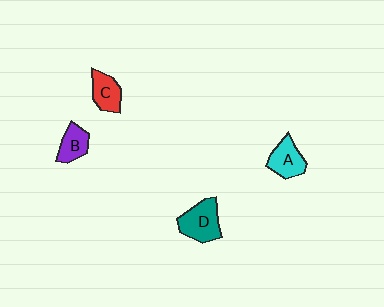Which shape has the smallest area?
Shape B (purple).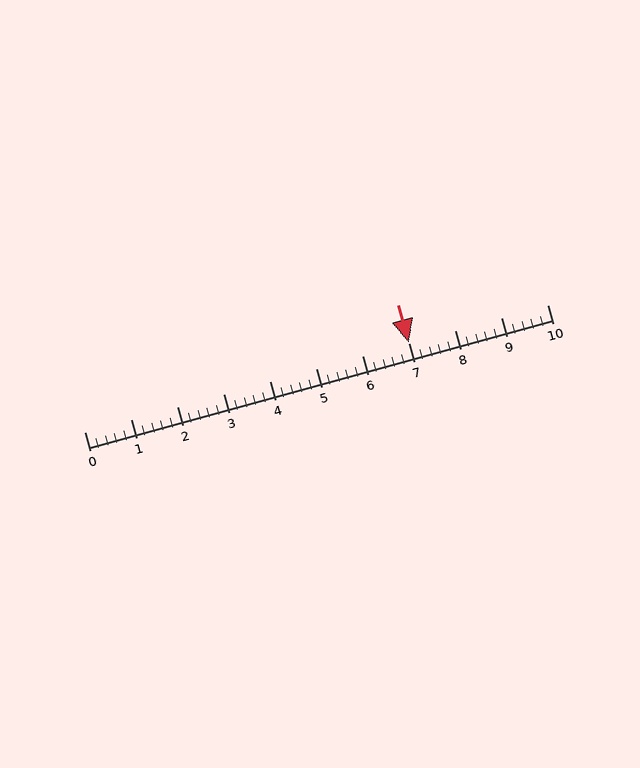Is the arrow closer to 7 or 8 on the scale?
The arrow is closer to 7.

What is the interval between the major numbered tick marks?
The major tick marks are spaced 1 units apart.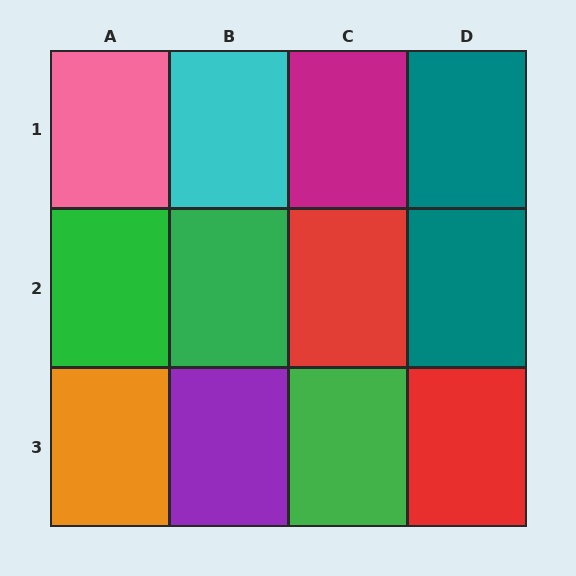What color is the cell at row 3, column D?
Red.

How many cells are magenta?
1 cell is magenta.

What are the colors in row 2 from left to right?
Green, green, red, teal.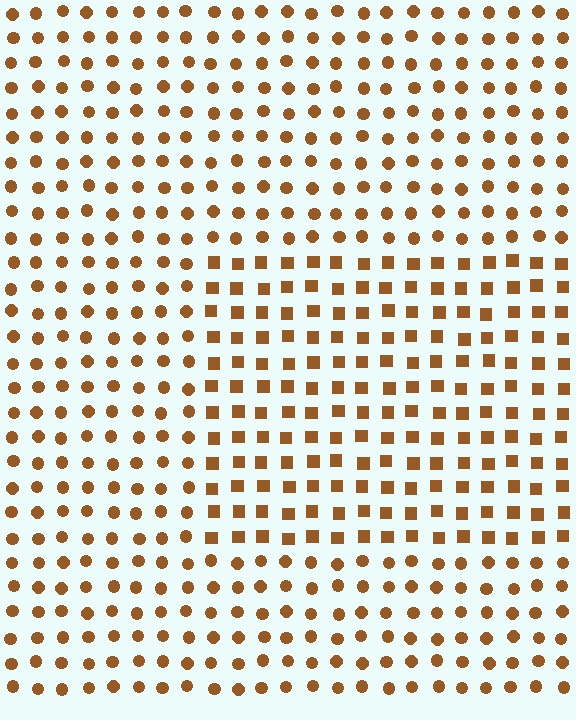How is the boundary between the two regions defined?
The boundary is defined by a change in element shape: squares inside vs. circles outside. All elements share the same color and spacing.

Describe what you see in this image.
The image is filled with small brown elements arranged in a uniform grid. A rectangle-shaped region contains squares, while the surrounding area contains circles. The boundary is defined purely by the change in element shape.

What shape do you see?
I see a rectangle.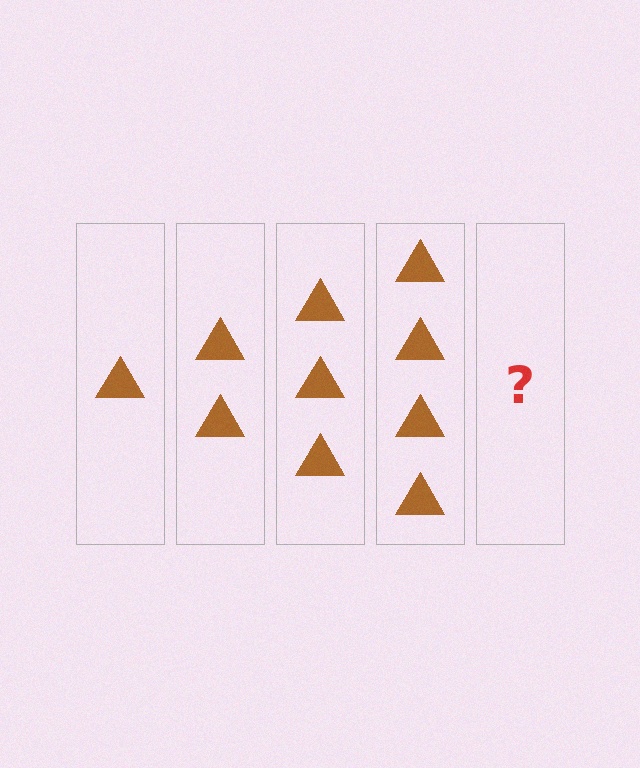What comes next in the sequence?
The next element should be 5 triangles.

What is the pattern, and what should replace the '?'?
The pattern is that each step adds one more triangle. The '?' should be 5 triangles.